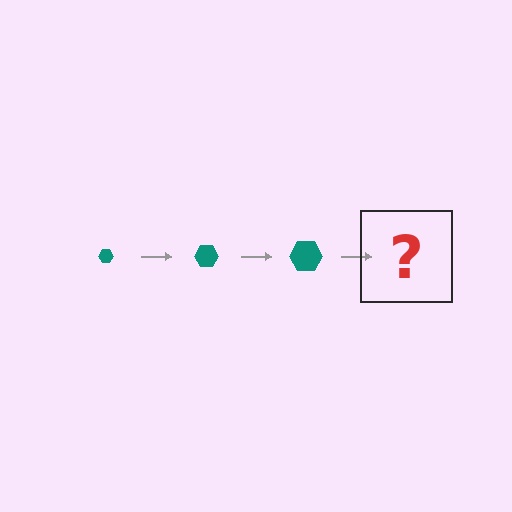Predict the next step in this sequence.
The next step is a teal hexagon, larger than the previous one.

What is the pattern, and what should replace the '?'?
The pattern is that the hexagon gets progressively larger each step. The '?' should be a teal hexagon, larger than the previous one.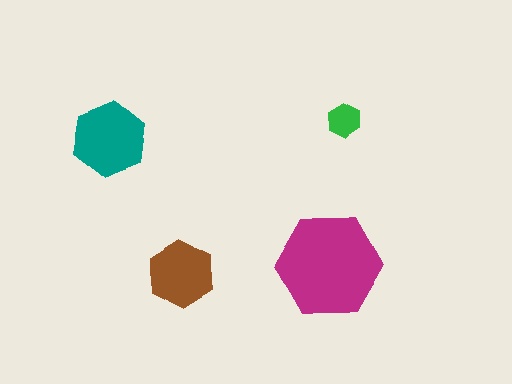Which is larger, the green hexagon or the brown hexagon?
The brown one.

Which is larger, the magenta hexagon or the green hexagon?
The magenta one.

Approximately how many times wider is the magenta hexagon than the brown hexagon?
About 1.5 times wider.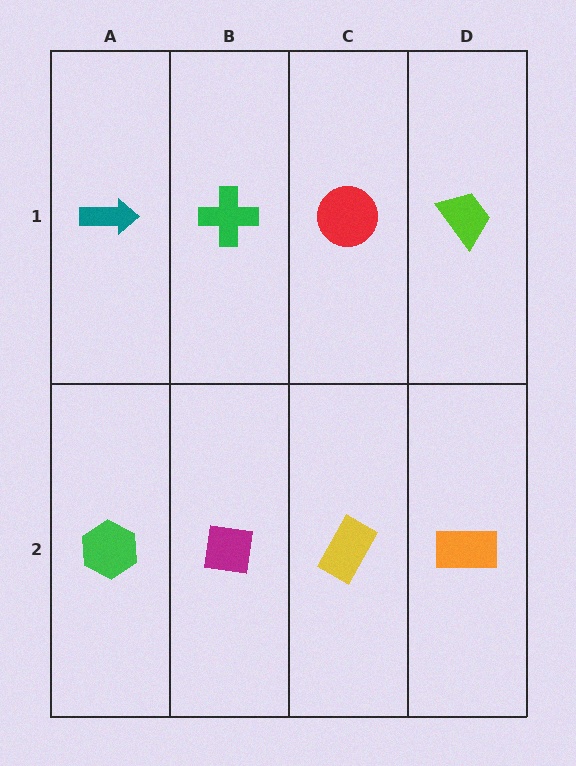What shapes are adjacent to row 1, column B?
A magenta square (row 2, column B), a teal arrow (row 1, column A), a red circle (row 1, column C).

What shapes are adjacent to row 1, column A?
A green hexagon (row 2, column A), a green cross (row 1, column B).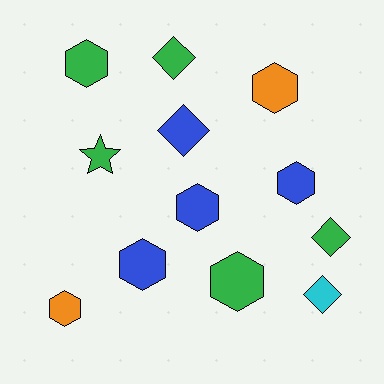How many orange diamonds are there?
There are no orange diamonds.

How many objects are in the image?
There are 12 objects.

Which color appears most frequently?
Green, with 5 objects.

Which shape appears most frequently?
Hexagon, with 7 objects.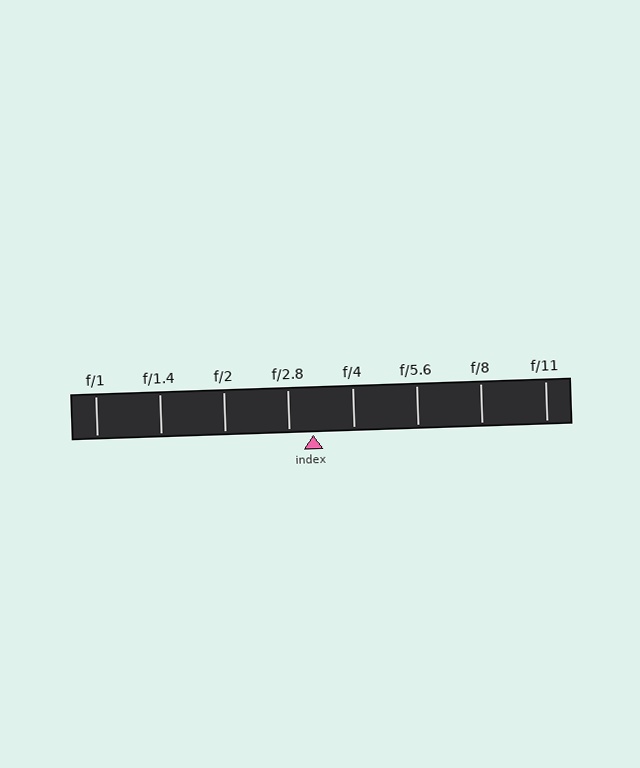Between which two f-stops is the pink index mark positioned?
The index mark is between f/2.8 and f/4.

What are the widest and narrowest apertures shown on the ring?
The widest aperture shown is f/1 and the narrowest is f/11.